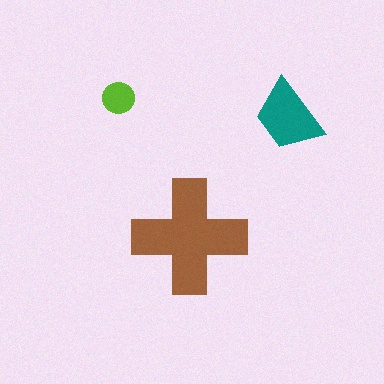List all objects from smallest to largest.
The lime circle, the teal trapezoid, the brown cross.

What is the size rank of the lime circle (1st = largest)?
3rd.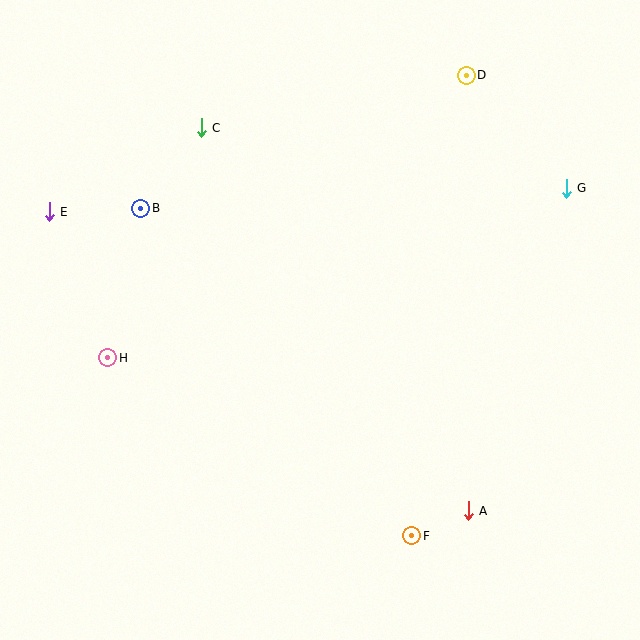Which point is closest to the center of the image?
Point B at (141, 208) is closest to the center.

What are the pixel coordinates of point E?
Point E is at (49, 212).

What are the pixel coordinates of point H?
Point H is at (108, 358).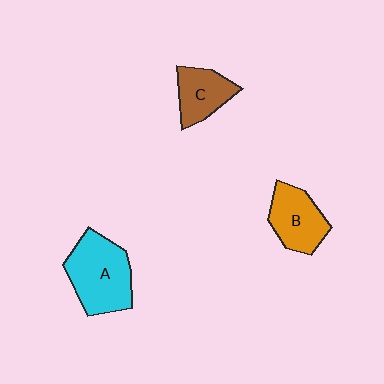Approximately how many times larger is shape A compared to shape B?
Approximately 1.4 times.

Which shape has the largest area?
Shape A (cyan).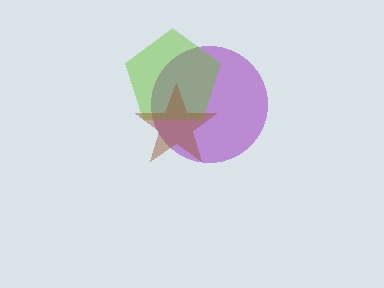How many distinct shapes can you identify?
There are 3 distinct shapes: a purple circle, a lime pentagon, a brown star.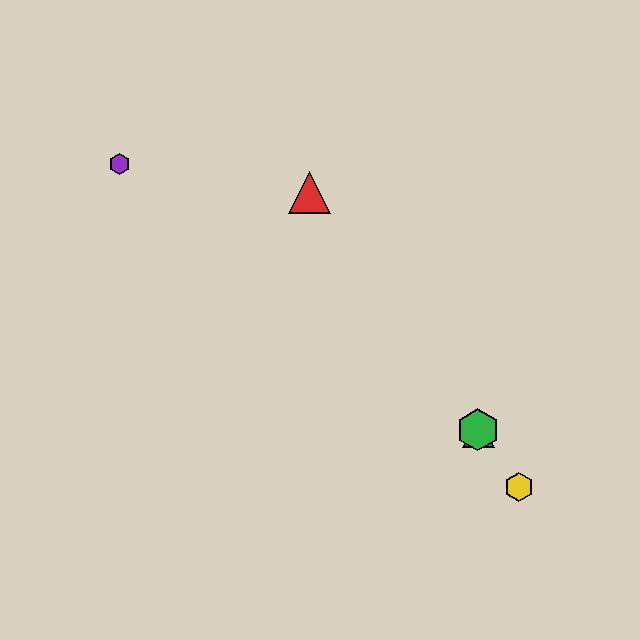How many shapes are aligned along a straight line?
4 shapes (the red triangle, the blue triangle, the green hexagon, the yellow hexagon) are aligned along a straight line.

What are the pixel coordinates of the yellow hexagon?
The yellow hexagon is at (519, 487).